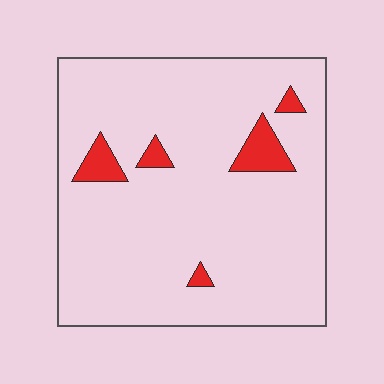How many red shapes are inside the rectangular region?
5.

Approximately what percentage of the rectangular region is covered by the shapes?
Approximately 5%.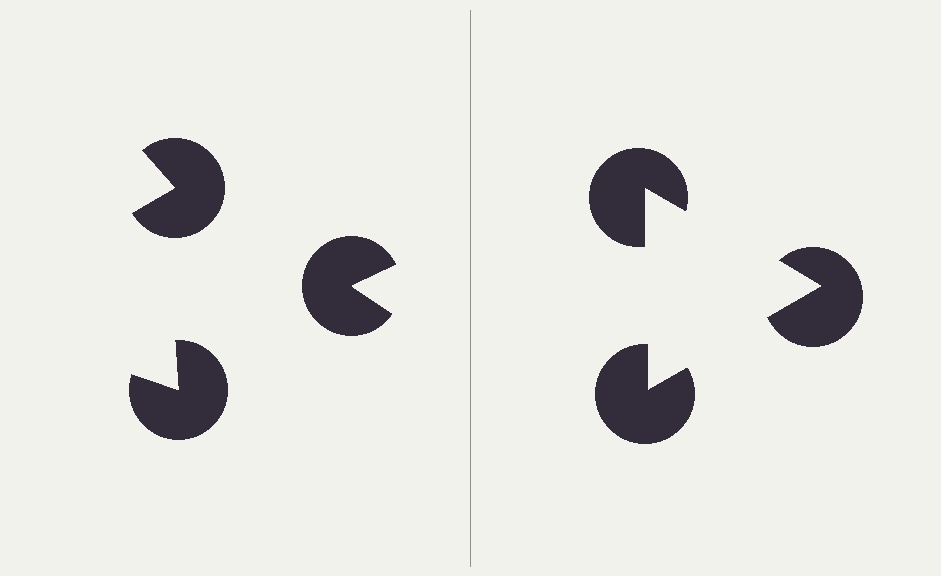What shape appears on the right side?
An illusory triangle.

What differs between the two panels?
The pac-man discs are positioned identically on both sides; only the wedge orientations differ. On the right they align to a triangle; on the left they are misaligned.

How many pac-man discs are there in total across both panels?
6 — 3 on each side.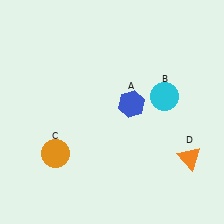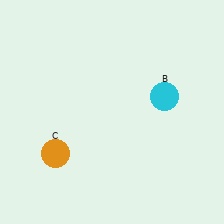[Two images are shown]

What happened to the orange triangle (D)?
The orange triangle (D) was removed in Image 2. It was in the bottom-right area of Image 1.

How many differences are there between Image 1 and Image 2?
There are 2 differences between the two images.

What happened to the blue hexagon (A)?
The blue hexagon (A) was removed in Image 2. It was in the top-right area of Image 1.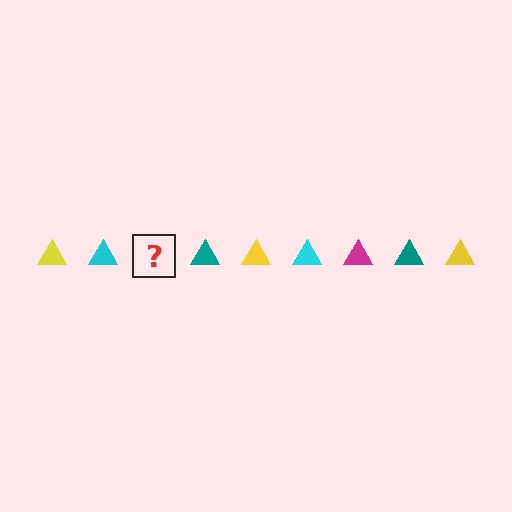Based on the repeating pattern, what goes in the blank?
The blank should be a magenta triangle.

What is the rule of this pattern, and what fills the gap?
The rule is that the pattern cycles through yellow, cyan, magenta, teal triangles. The gap should be filled with a magenta triangle.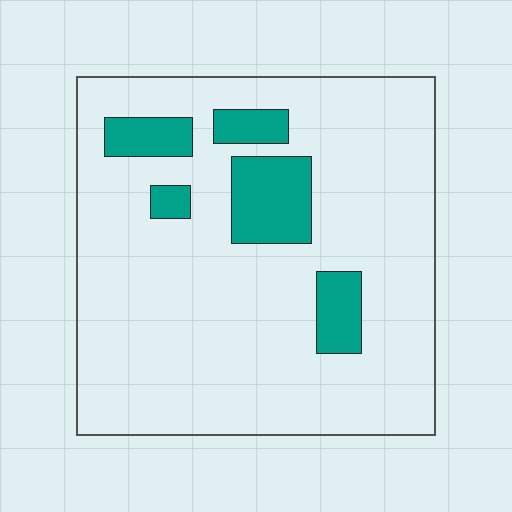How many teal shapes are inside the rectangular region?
5.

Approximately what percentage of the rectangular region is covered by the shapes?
Approximately 15%.